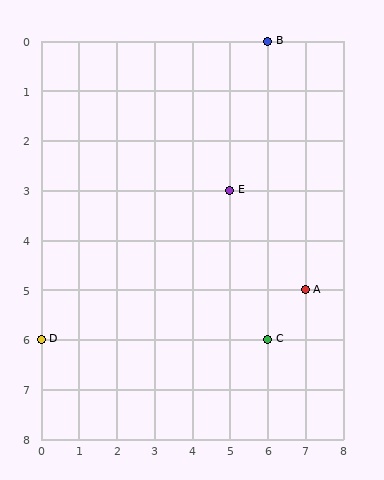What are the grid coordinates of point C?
Point C is at grid coordinates (6, 6).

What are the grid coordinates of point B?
Point B is at grid coordinates (6, 0).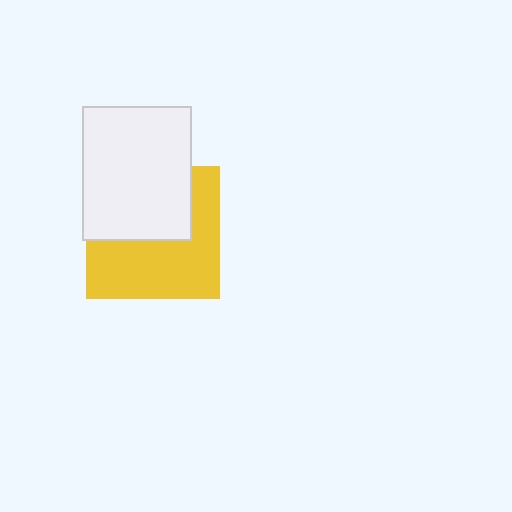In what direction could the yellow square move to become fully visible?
The yellow square could move down. That would shift it out from behind the white rectangle entirely.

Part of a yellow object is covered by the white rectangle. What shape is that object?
It is a square.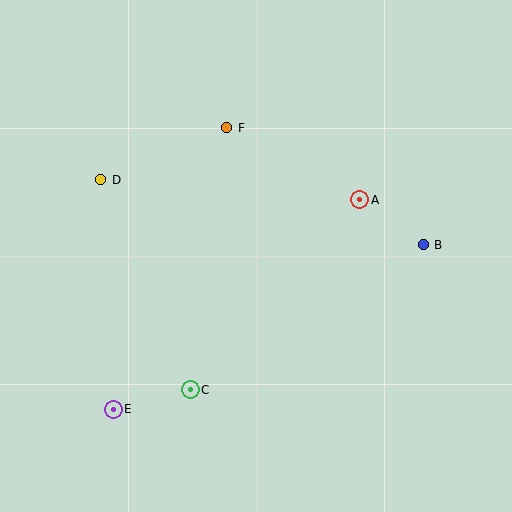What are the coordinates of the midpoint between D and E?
The midpoint between D and E is at (107, 294).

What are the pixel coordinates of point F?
Point F is at (227, 128).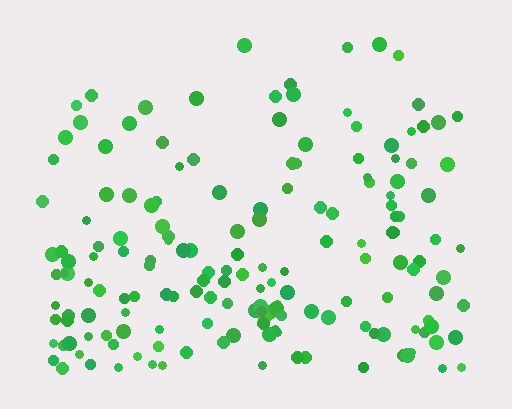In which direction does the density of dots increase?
From top to bottom, with the bottom side densest.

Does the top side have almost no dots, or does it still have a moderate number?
Still a moderate number, just noticeably fewer than the bottom.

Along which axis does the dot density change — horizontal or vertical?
Vertical.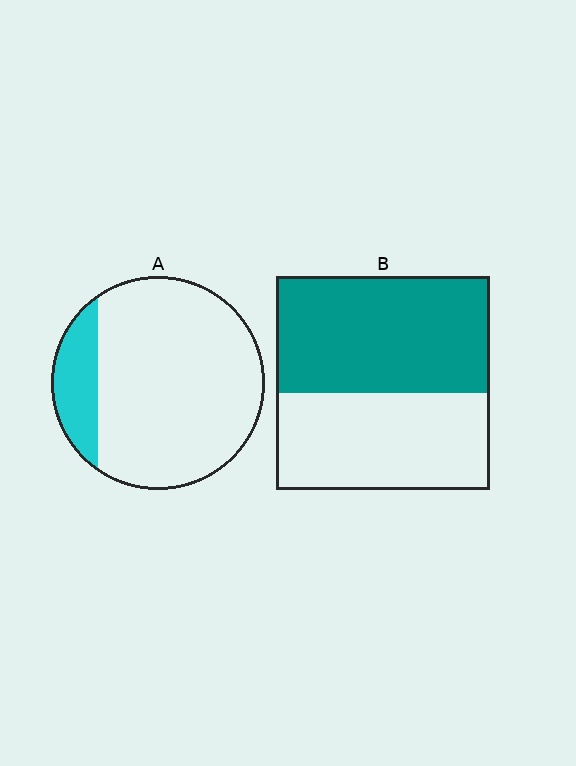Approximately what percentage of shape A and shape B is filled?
A is approximately 15% and B is approximately 55%.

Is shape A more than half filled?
No.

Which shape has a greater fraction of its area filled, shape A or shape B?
Shape B.